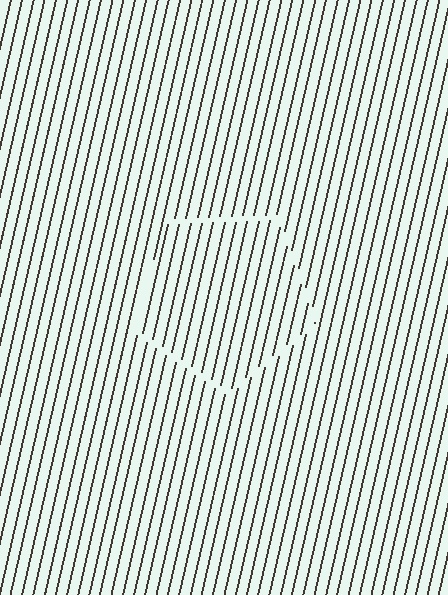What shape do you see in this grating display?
An illusory pentagon. The interior of the shape contains the same grating, shifted by half a period — the contour is defined by the phase discontinuity where line-ends from the inner and outer gratings abut.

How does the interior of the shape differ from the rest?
The interior of the shape contains the same grating, shifted by half a period — the contour is defined by the phase discontinuity where line-ends from the inner and outer gratings abut.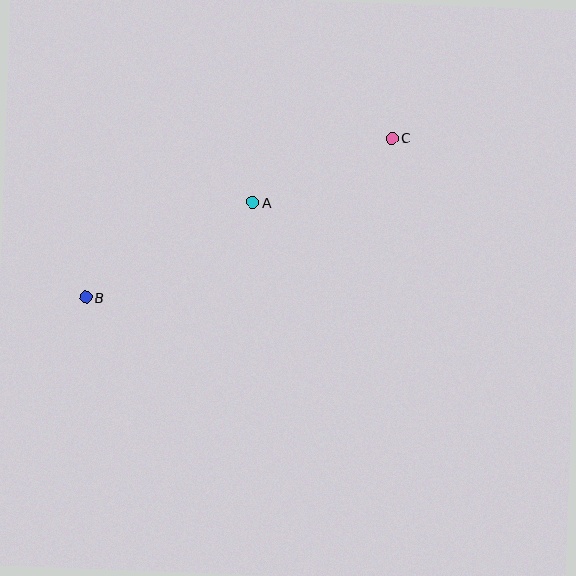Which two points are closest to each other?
Points A and C are closest to each other.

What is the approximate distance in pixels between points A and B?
The distance between A and B is approximately 192 pixels.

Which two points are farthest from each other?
Points B and C are farthest from each other.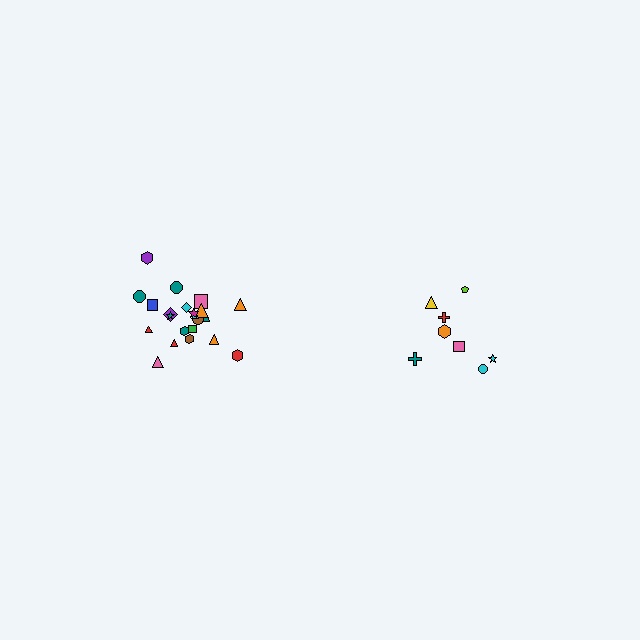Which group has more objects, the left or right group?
The left group.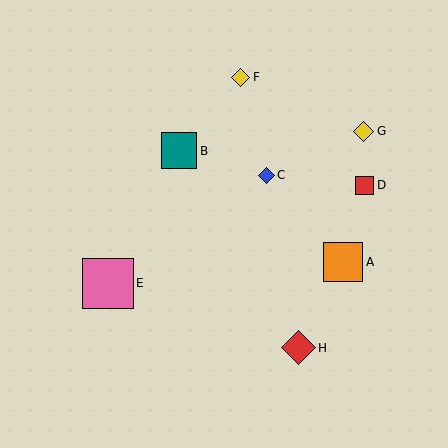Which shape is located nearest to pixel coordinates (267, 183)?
The blue diamond (labeled C) at (266, 175) is nearest to that location.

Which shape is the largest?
The pink square (labeled E) is the largest.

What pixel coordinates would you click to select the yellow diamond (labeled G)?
Click at (364, 131) to select the yellow diamond G.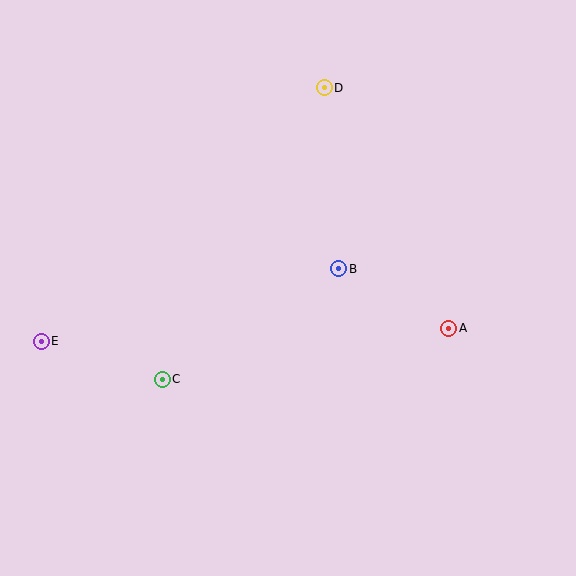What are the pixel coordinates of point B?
Point B is at (339, 269).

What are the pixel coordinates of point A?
Point A is at (449, 328).